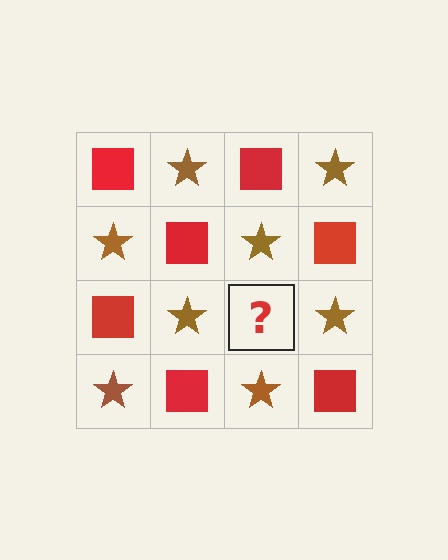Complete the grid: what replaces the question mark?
The question mark should be replaced with a red square.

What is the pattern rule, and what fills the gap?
The rule is that it alternates red square and brown star in a checkerboard pattern. The gap should be filled with a red square.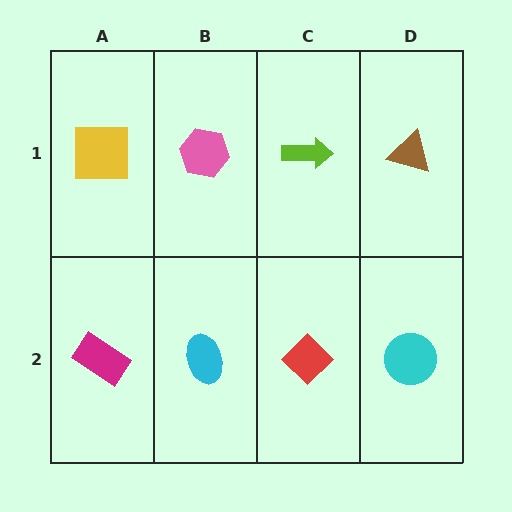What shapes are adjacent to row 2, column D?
A brown triangle (row 1, column D), a red diamond (row 2, column C).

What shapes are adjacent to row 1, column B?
A cyan ellipse (row 2, column B), a yellow square (row 1, column A), a lime arrow (row 1, column C).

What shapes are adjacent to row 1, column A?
A magenta rectangle (row 2, column A), a pink hexagon (row 1, column B).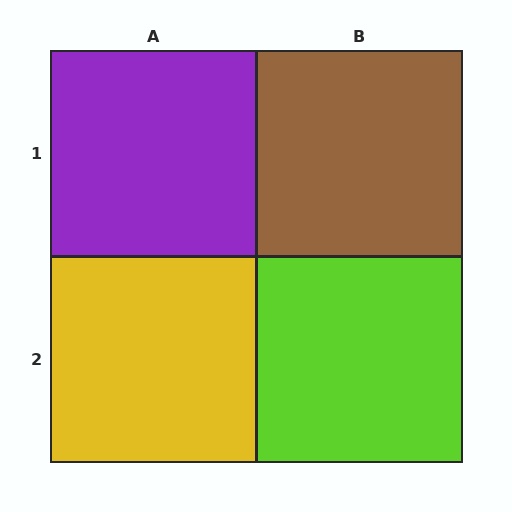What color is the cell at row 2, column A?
Yellow.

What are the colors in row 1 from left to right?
Purple, brown.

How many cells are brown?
1 cell is brown.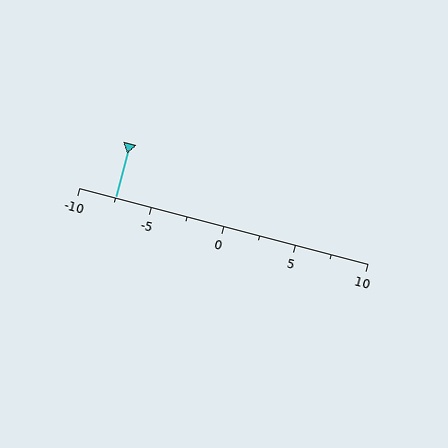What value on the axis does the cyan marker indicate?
The marker indicates approximately -7.5.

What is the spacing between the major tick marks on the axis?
The major ticks are spaced 5 apart.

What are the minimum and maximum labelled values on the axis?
The axis runs from -10 to 10.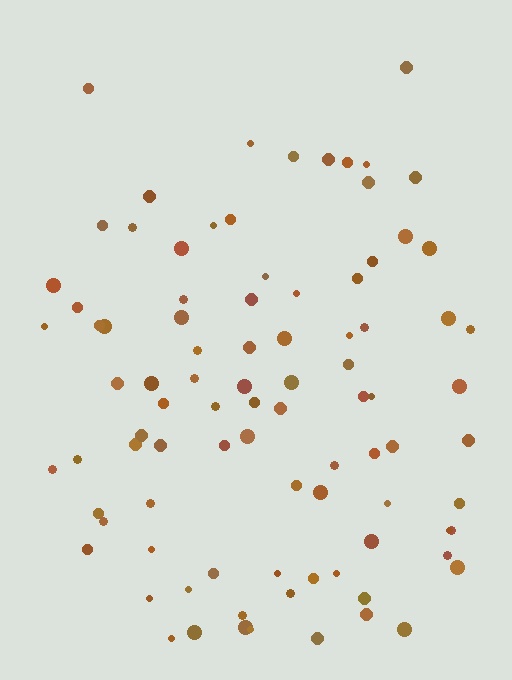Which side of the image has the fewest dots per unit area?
The top.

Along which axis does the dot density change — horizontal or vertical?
Vertical.